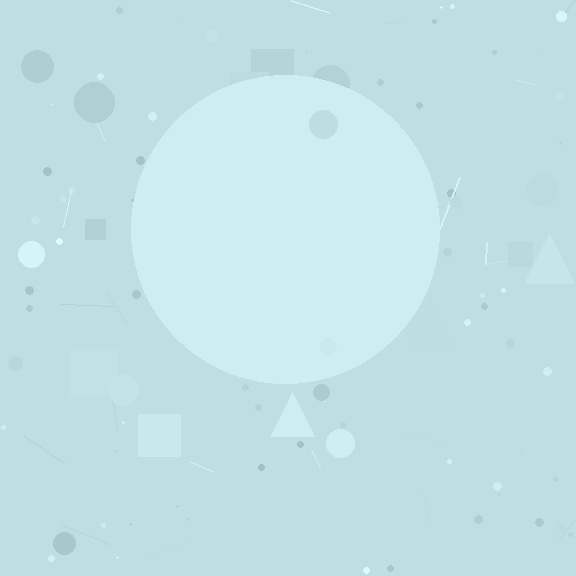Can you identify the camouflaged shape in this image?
The camouflaged shape is a circle.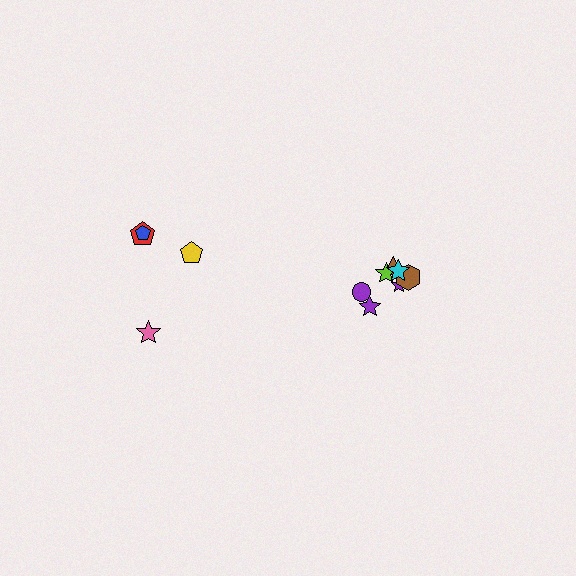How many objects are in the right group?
There are 7 objects.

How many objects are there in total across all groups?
There are 11 objects.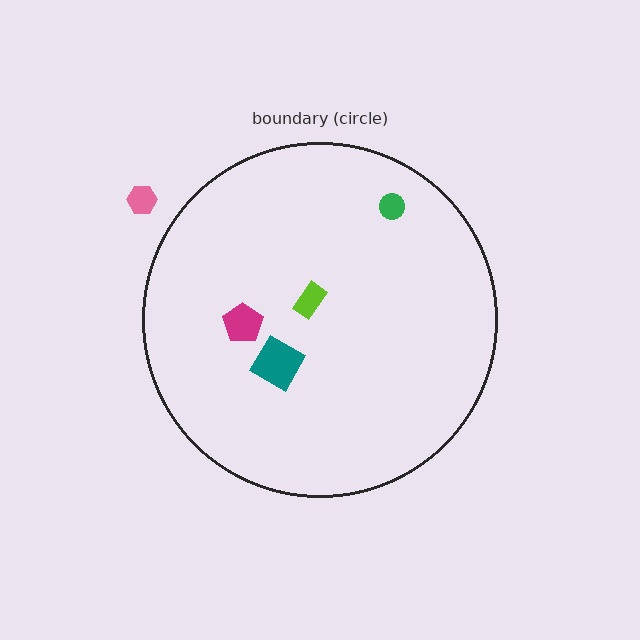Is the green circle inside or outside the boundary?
Inside.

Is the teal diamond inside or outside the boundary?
Inside.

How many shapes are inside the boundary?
4 inside, 1 outside.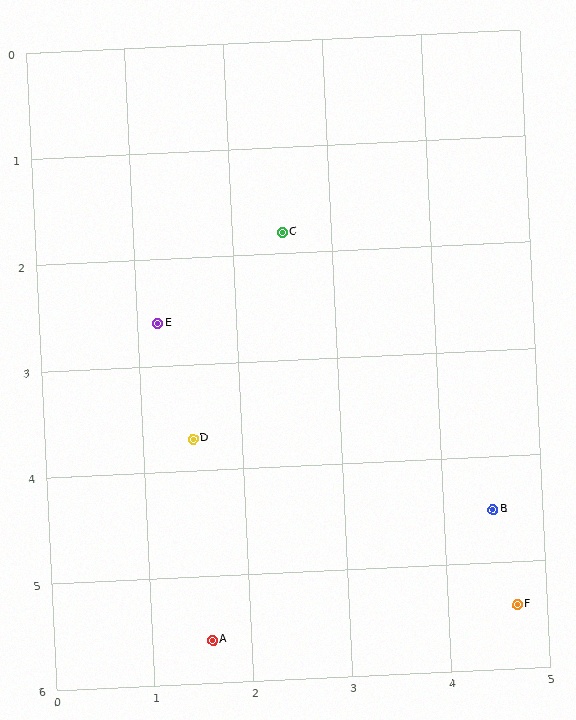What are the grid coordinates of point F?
Point F is at approximately (4.7, 5.4).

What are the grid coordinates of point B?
Point B is at approximately (4.5, 4.5).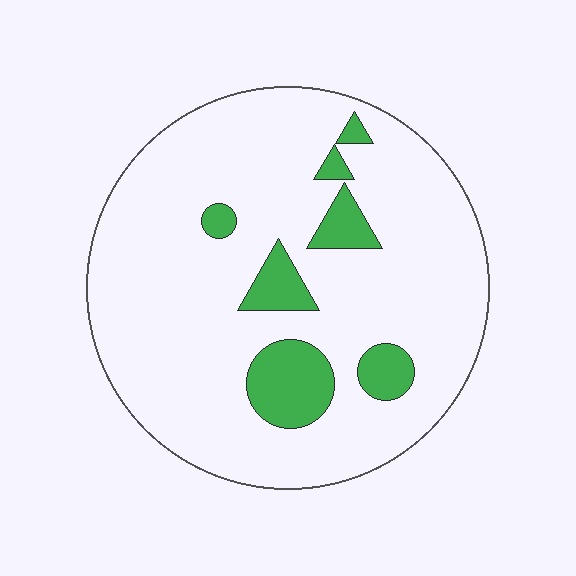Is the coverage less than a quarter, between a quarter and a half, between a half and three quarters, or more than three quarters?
Less than a quarter.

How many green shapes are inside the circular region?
7.